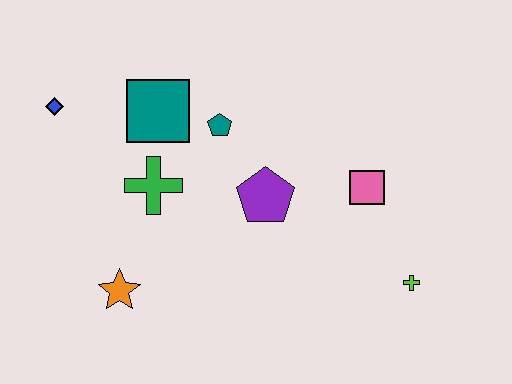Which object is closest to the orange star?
The green cross is closest to the orange star.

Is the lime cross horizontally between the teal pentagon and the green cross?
No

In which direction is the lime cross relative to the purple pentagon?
The lime cross is to the right of the purple pentagon.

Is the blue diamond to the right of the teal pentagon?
No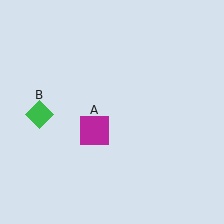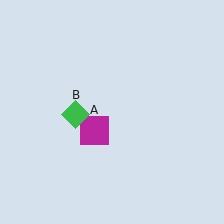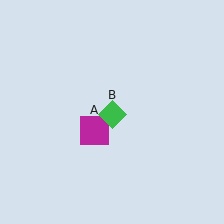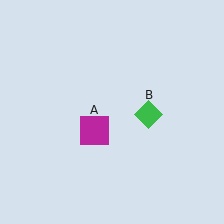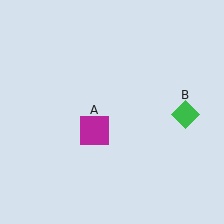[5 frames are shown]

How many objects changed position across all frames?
1 object changed position: green diamond (object B).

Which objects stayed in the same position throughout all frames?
Magenta square (object A) remained stationary.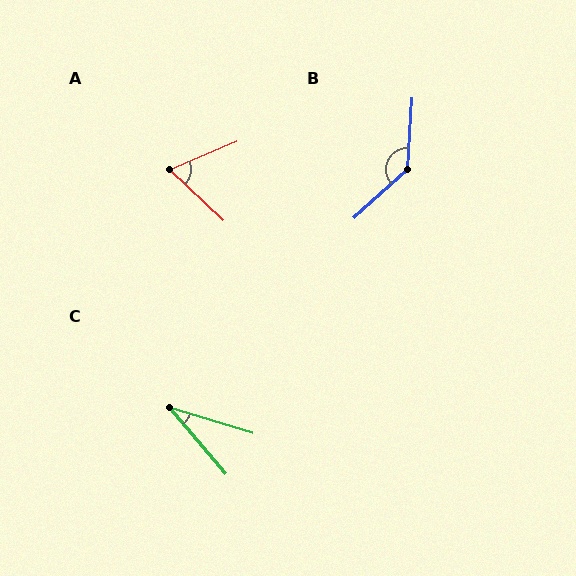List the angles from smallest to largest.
C (32°), A (66°), B (136°).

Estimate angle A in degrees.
Approximately 66 degrees.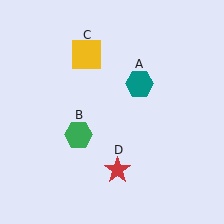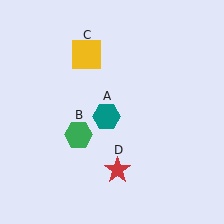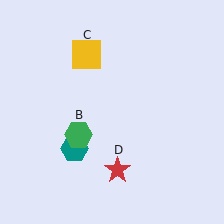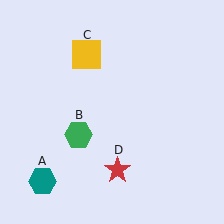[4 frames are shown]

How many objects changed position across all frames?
1 object changed position: teal hexagon (object A).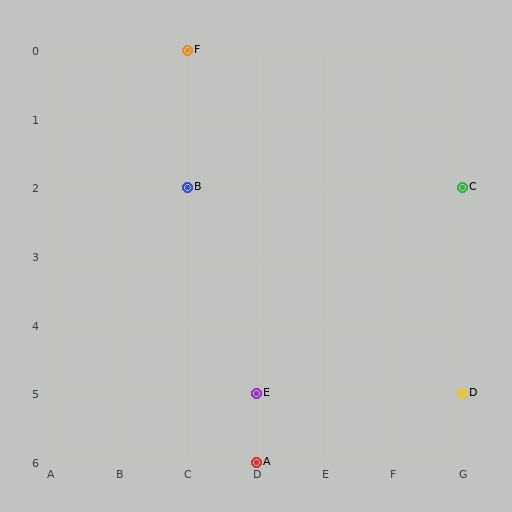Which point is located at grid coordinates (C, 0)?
Point F is at (C, 0).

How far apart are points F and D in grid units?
Points F and D are 4 columns and 5 rows apart (about 6.4 grid units diagonally).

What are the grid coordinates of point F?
Point F is at grid coordinates (C, 0).